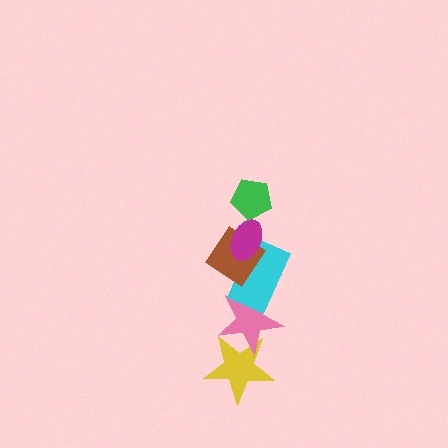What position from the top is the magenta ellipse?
The magenta ellipse is 2nd from the top.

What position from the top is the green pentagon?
The green pentagon is 1st from the top.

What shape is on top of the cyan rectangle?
The brown diamond is on top of the cyan rectangle.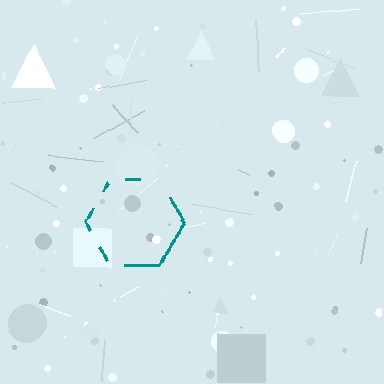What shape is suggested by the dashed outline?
The dashed outline suggests a hexagon.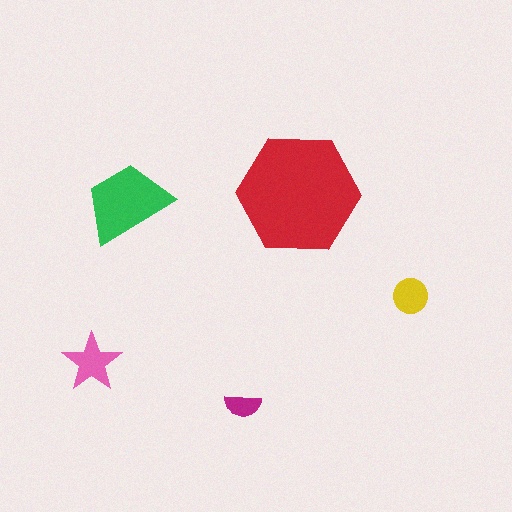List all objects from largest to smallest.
The red hexagon, the green trapezoid, the pink star, the yellow circle, the magenta semicircle.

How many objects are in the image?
There are 5 objects in the image.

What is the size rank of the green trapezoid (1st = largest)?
2nd.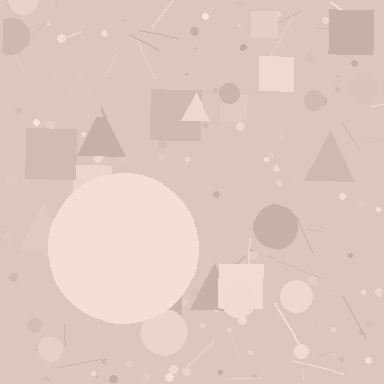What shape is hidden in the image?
A circle is hidden in the image.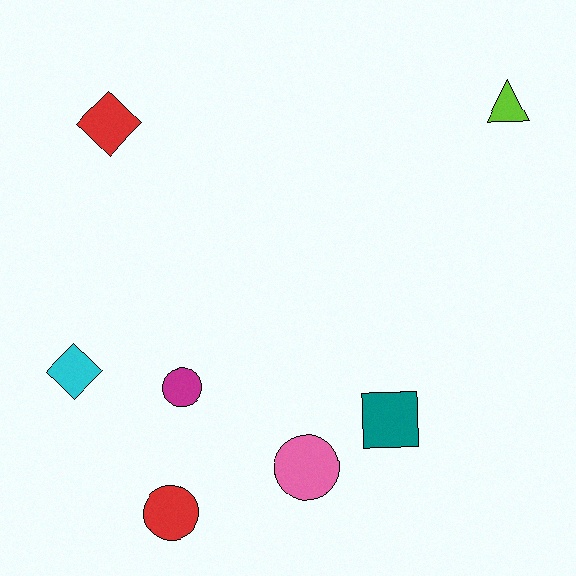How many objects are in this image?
There are 7 objects.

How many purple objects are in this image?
There are no purple objects.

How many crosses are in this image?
There are no crosses.